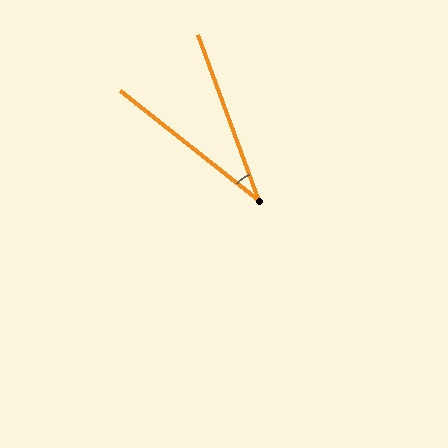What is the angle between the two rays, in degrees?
Approximately 32 degrees.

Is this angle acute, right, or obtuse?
It is acute.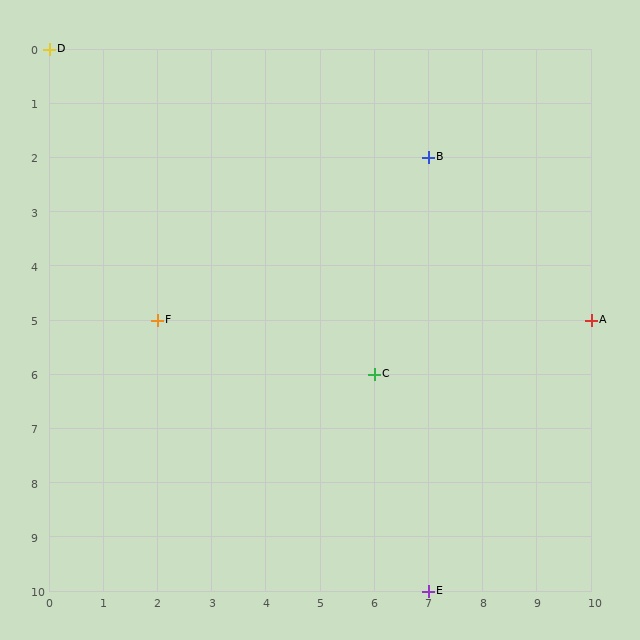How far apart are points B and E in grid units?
Points B and E are 8 rows apart.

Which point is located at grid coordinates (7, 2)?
Point B is at (7, 2).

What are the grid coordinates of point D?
Point D is at grid coordinates (0, 0).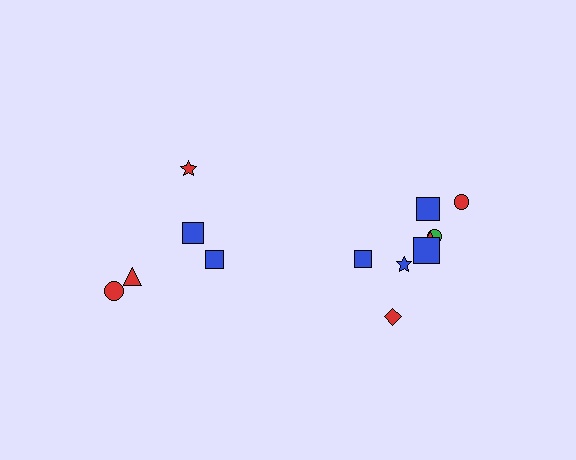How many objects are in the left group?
There are 5 objects.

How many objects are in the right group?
There are 8 objects.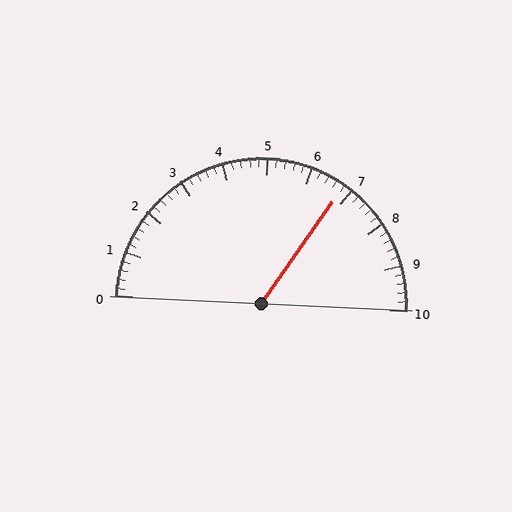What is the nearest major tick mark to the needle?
The nearest major tick mark is 7.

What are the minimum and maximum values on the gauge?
The gauge ranges from 0 to 10.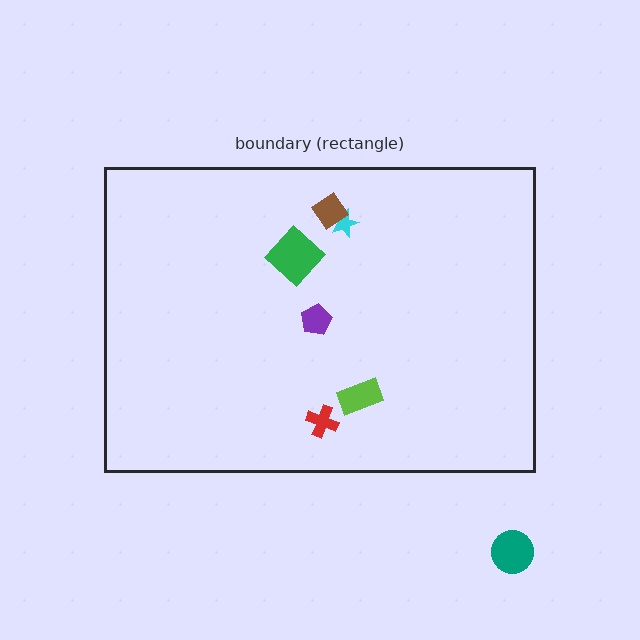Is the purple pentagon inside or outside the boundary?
Inside.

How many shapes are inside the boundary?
6 inside, 1 outside.